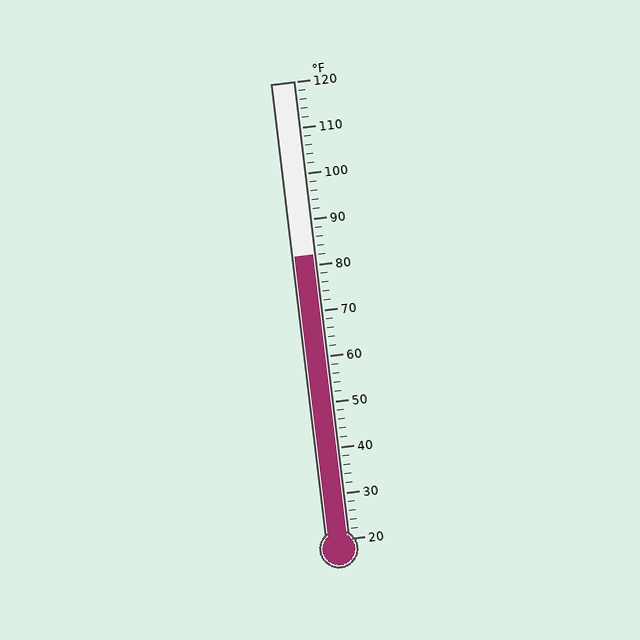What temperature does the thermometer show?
The thermometer shows approximately 82°F.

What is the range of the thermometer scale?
The thermometer scale ranges from 20°F to 120°F.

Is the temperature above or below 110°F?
The temperature is below 110°F.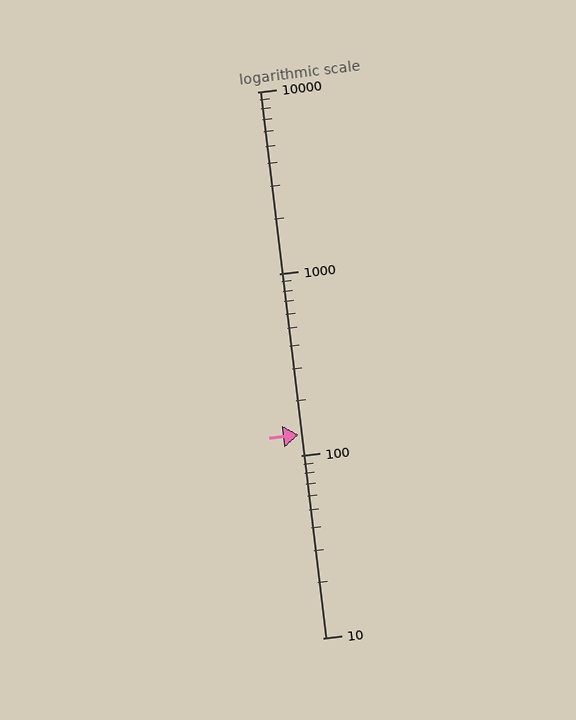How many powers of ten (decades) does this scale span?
The scale spans 3 decades, from 10 to 10000.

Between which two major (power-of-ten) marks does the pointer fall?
The pointer is between 100 and 1000.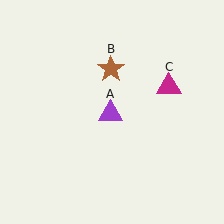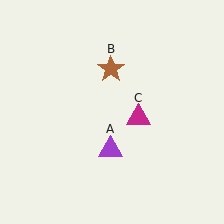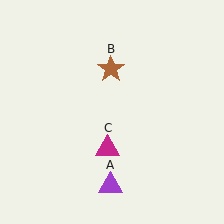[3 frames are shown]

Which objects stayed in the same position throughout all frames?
Brown star (object B) remained stationary.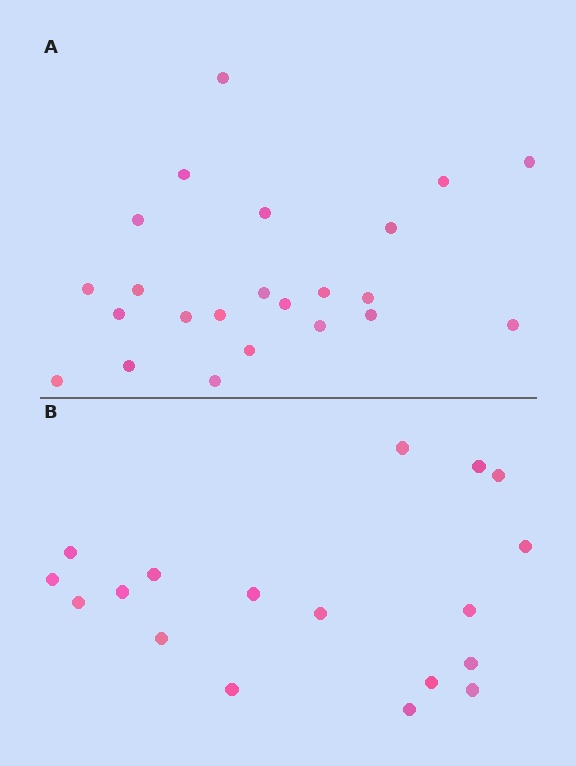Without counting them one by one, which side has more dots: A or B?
Region A (the top region) has more dots.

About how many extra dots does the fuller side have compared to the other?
Region A has about 5 more dots than region B.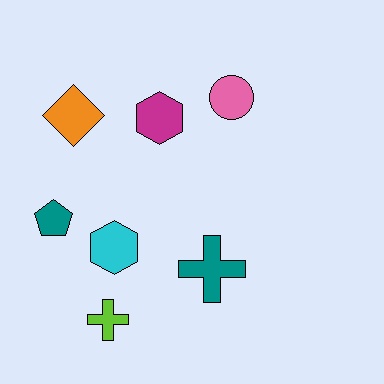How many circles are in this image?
There is 1 circle.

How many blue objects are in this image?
There are no blue objects.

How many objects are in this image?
There are 7 objects.